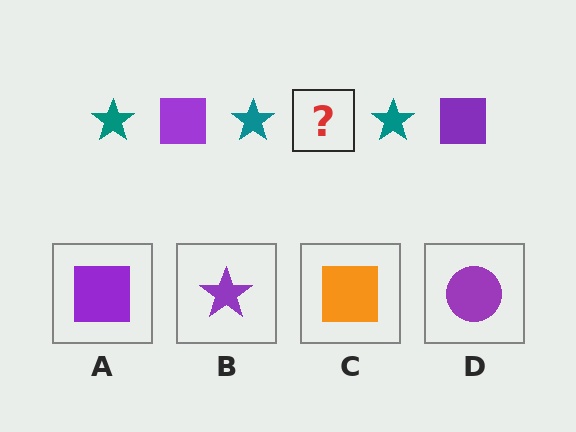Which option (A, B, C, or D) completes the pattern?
A.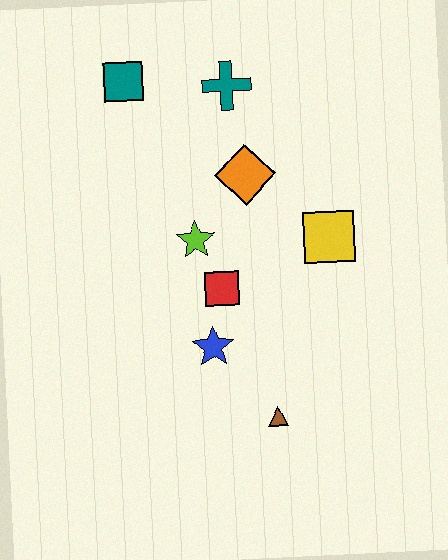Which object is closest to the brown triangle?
The blue star is closest to the brown triangle.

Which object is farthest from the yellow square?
The teal square is farthest from the yellow square.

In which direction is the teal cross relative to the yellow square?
The teal cross is above the yellow square.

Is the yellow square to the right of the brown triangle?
Yes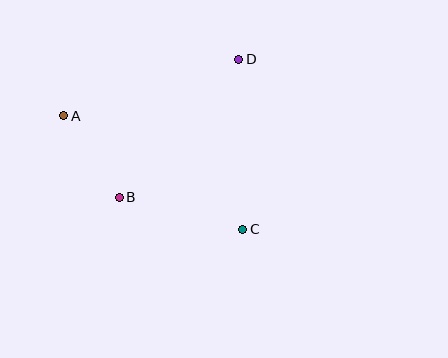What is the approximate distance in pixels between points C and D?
The distance between C and D is approximately 170 pixels.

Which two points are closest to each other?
Points A and B are closest to each other.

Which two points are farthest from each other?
Points A and C are farthest from each other.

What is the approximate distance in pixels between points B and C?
The distance between B and C is approximately 127 pixels.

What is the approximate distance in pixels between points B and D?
The distance between B and D is approximately 182 pixels.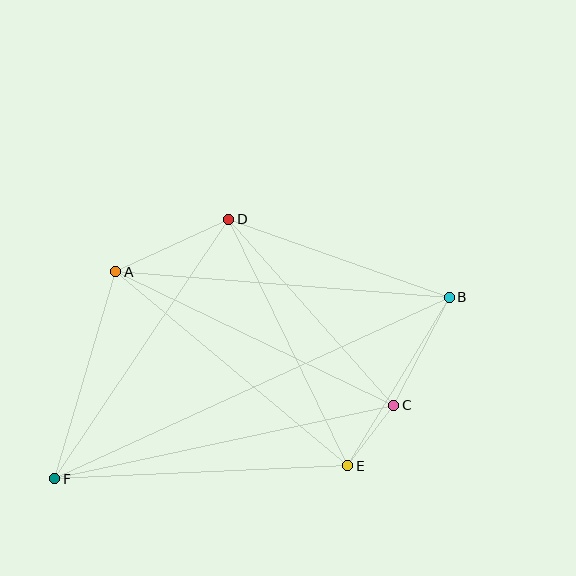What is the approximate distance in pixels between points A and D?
The distance between A and D is approximately 125 pixels.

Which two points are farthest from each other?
Points B and F are farthest from each other.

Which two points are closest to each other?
Points C and E are closest to each other.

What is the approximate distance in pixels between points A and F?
The distance between A and F is approximately 216 pixels.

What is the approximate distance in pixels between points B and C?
The distance between B and C is approximately 122 pixels.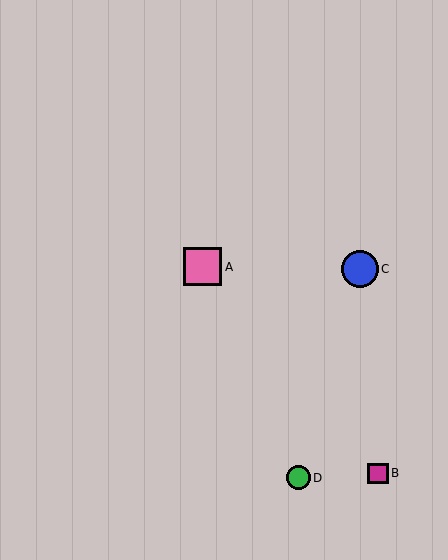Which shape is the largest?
The pink square (labeled A) is the largest.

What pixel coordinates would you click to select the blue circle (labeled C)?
Click at (360, 269) to select the blue circle C.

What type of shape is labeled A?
Shape A is a pink square.